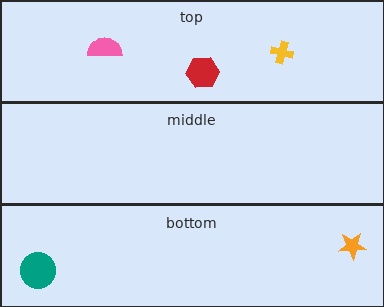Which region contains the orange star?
The bottom region.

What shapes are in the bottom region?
The teal circle, the orange star.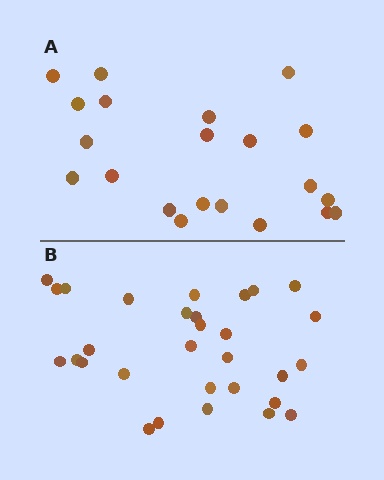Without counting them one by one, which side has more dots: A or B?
Region B (the bottom region) has more dots.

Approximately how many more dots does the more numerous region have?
Region B has roughly 8 or so more dots than region A.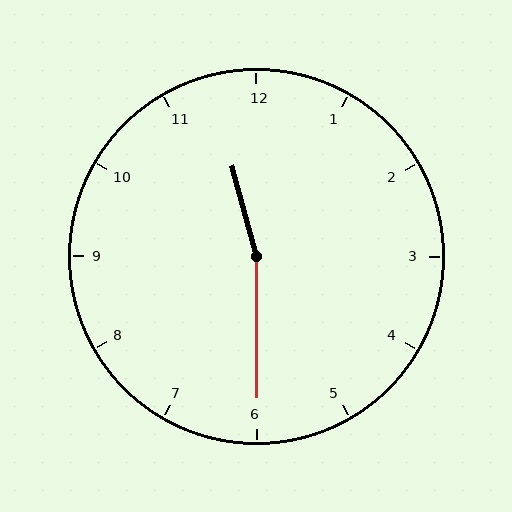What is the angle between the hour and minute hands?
Approximately 165 degrees.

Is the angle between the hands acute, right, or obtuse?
It is obtuse.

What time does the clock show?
11:30.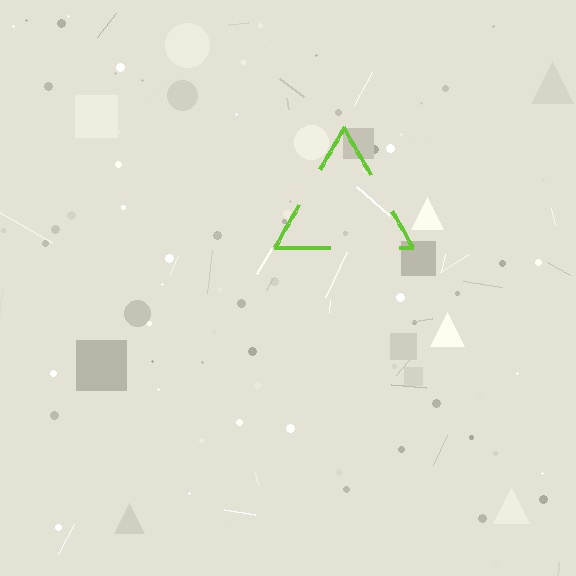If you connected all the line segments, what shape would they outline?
They would outline a triangle.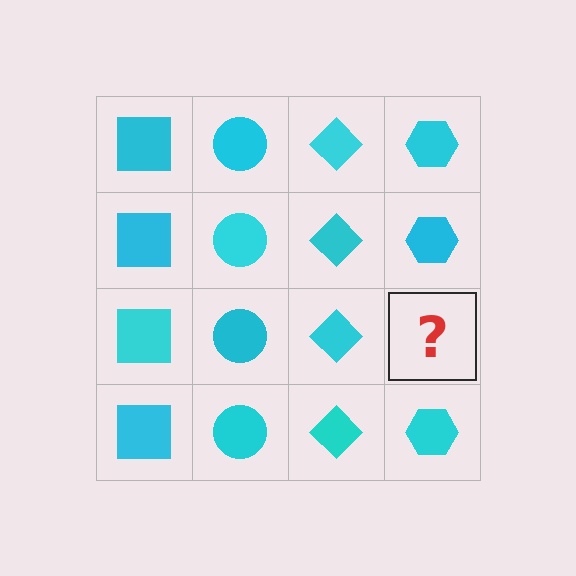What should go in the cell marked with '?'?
The missing cell should contain a cyan hexagon.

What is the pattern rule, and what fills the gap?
The rule is that each column has a consistent shape. The gap should be filled with a cyan hexagon.